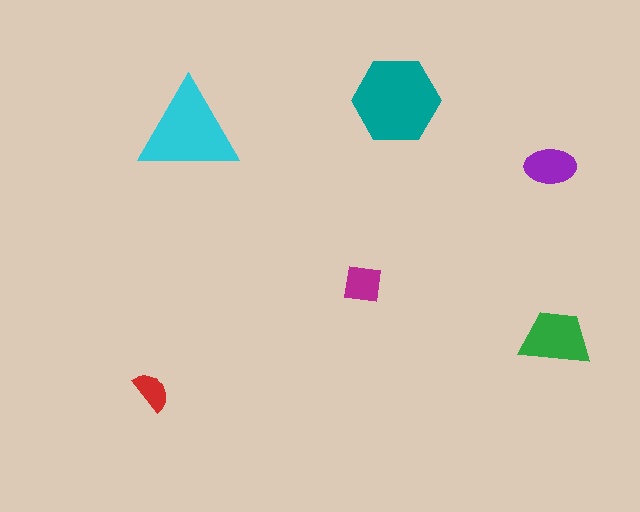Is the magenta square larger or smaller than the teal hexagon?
Smaller.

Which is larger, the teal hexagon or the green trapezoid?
The teal hexagon.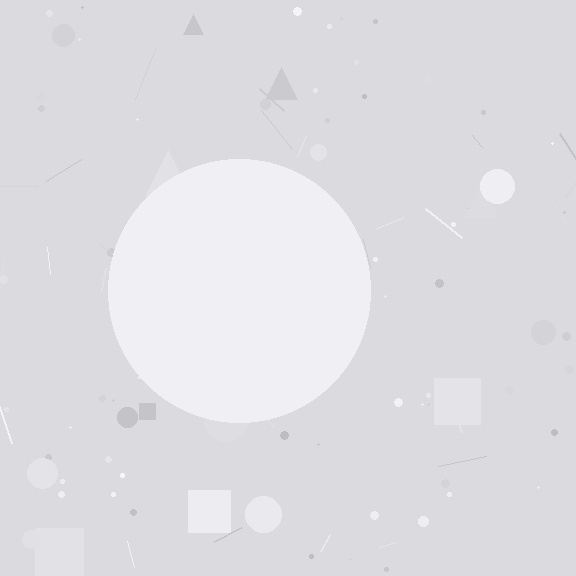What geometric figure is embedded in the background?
A circle is embedded in the background.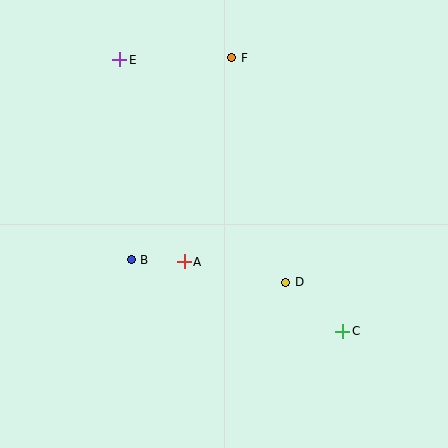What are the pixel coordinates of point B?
Point B is at (131, 260).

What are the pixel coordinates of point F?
Point F is at (232, 58).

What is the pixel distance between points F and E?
The distance between F and E is 112 pixels.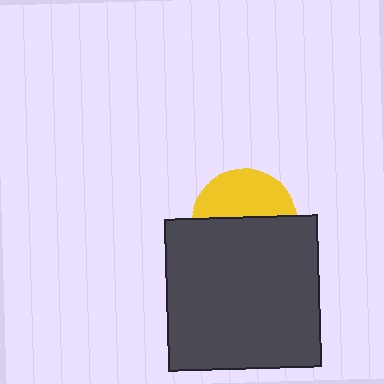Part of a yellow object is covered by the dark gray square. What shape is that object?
It is a circle.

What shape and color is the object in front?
The object in front is a dark gray square.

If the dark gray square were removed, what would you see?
You would see the complete yellow circle.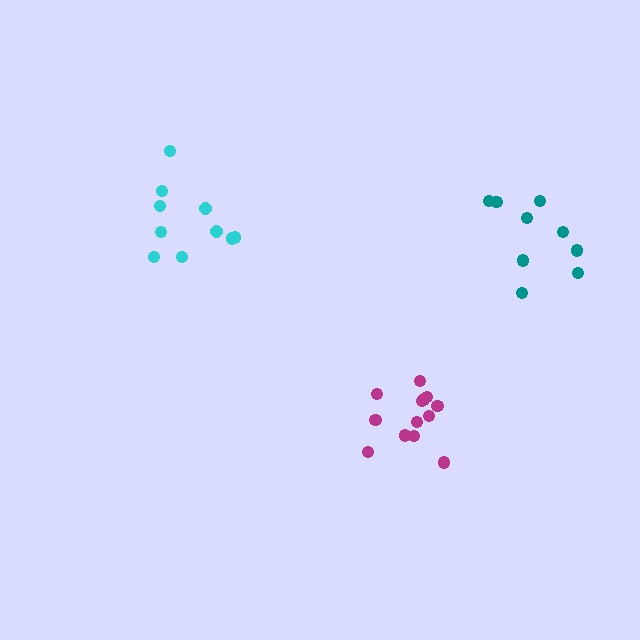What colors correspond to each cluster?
The clusters are colored: magenta, cyan, teal.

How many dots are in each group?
Group 1: 13 dots, Group 2: 10 dots, Group 3: 9 dots (32 total).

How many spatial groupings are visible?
There are 3 spatial groupings.